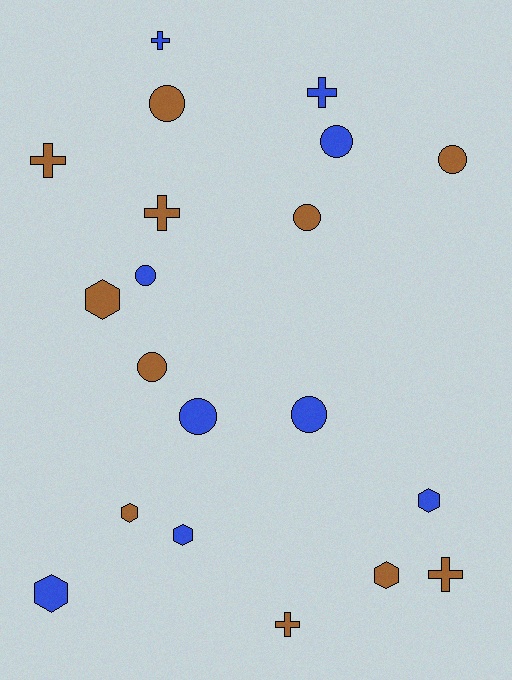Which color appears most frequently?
Brown, with 11 objects.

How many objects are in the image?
There are 20 objects.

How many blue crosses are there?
There are 2 blue crosses.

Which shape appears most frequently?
Circle, with 8 objects.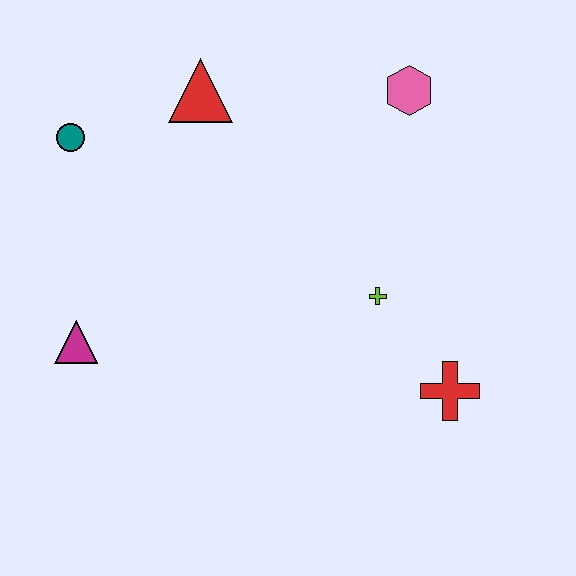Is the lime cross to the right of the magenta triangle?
Yes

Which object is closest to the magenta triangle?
The teal circle is closest to the magenta triangle.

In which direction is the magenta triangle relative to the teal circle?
The magenta triangle is below the teal circle.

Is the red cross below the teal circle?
Yes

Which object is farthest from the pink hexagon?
The magenta triangle is farthest from the pink hexagon.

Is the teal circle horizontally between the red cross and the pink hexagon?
No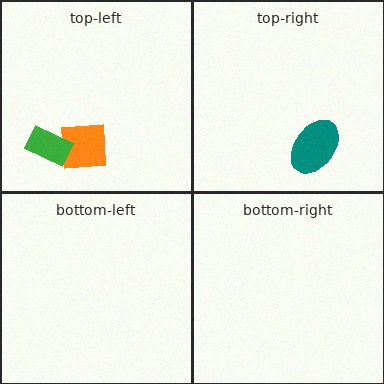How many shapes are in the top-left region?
2.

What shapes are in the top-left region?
The orange square, the green rectangle.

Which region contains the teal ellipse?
The top-right region.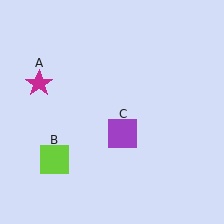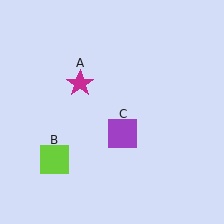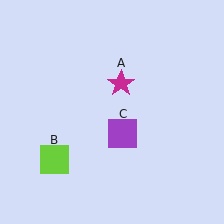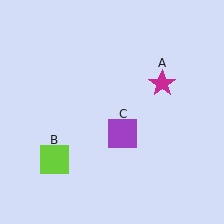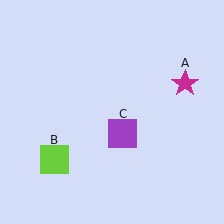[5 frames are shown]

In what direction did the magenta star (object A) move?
The magenta star (object A) moved right.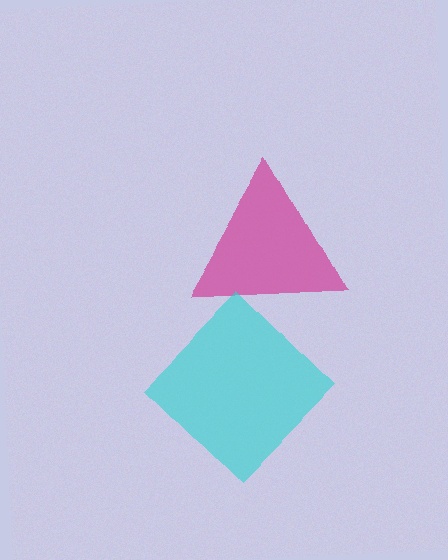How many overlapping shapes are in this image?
There are 2 overlapping shapes in the image.